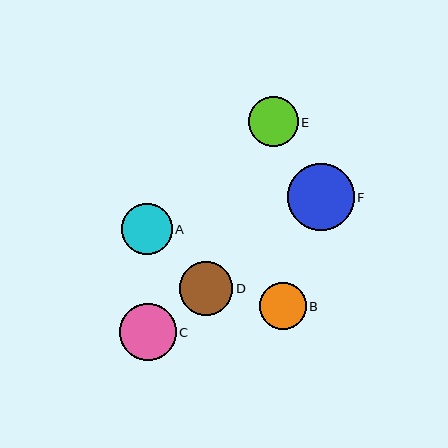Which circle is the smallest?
Circle B is the smallest with a size of approximately 47 pixels.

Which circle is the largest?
Circle F is the largest with a size of approximately 67 pixels.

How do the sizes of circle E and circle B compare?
Circle E and circle B are approximately the same size.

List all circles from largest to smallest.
From largest to smallest: F, C, D, A, E, B.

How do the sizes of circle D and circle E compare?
Circle D and circle E are approximately the same size.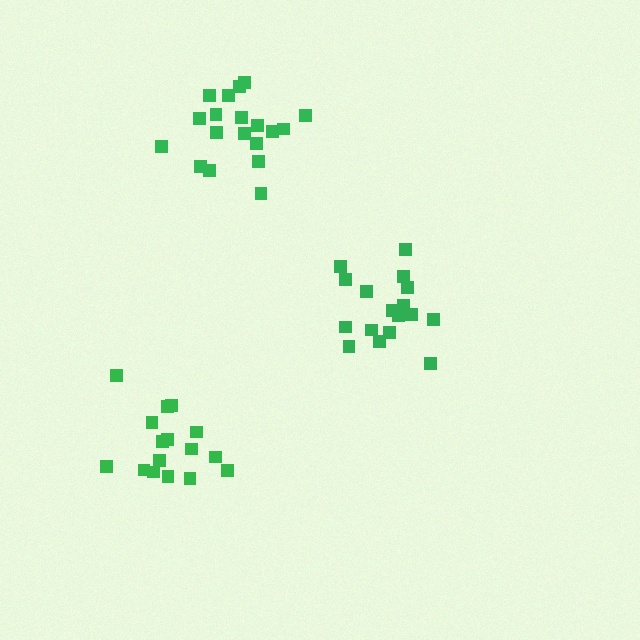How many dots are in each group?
Group 1: 19 dots, Group 2: 17 dots, Group 3: 16 dots (52 total).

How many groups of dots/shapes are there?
There are 3 groups.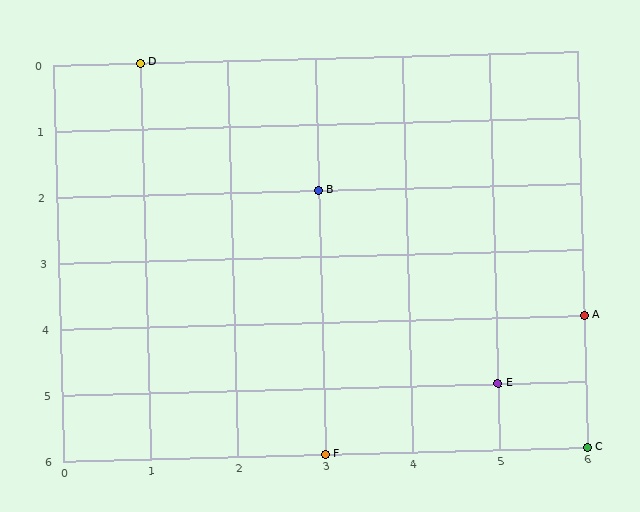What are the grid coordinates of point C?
Point C is at grid coordinates (6, 6).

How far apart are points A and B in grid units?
Points A and B are 3 columns and 2 rows apart (about 3.6 grid units diagonally).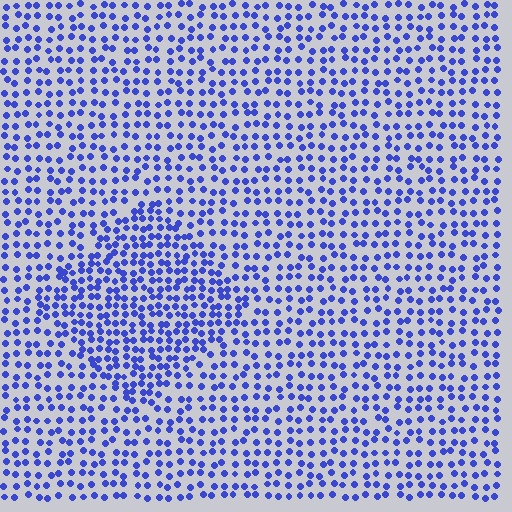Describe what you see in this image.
The image contains small blue elements arranged at two different densities. A diamond-shaped region is visible where the elements are more densely packed than the surrounding area.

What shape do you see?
I see a diamond.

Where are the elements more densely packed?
The elements are more densely packed inside the diamond boundary.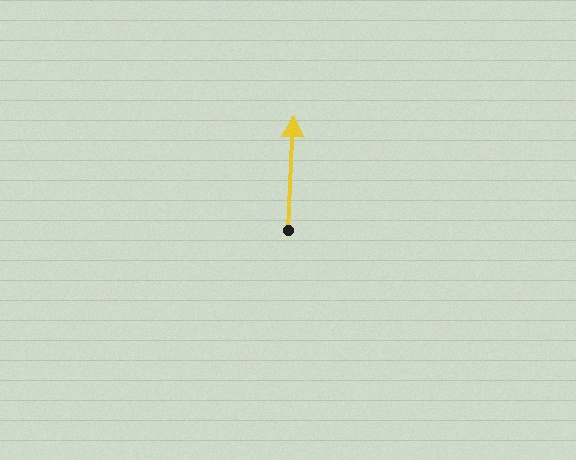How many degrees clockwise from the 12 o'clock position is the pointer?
Approximately 3 degrees.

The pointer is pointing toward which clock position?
Roughly 12 o'clock.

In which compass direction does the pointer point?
North.